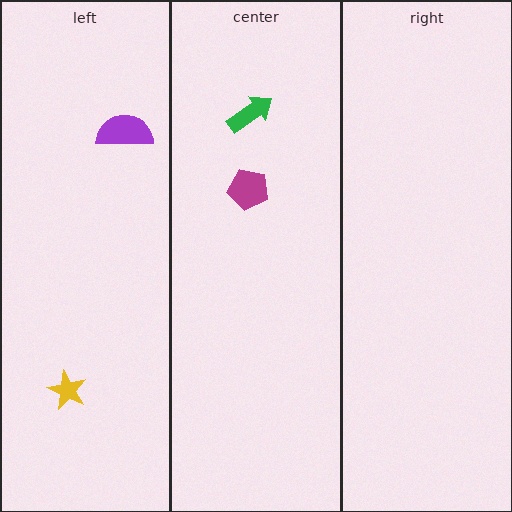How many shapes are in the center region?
2.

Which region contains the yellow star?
The left region.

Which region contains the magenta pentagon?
The center region.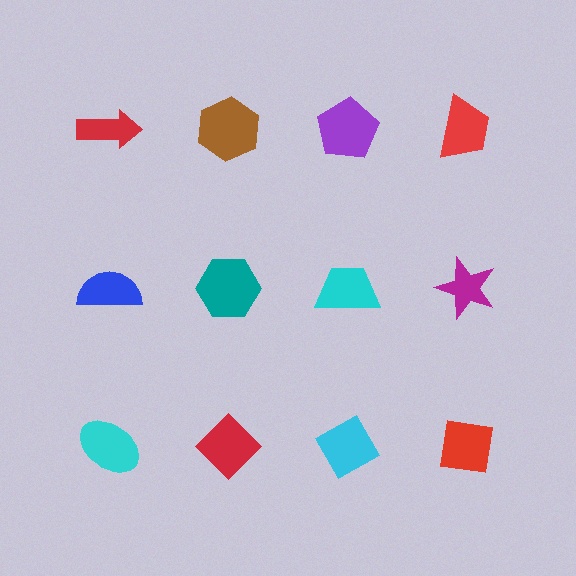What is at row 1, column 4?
A red trapezoid.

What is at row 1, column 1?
A red arrow.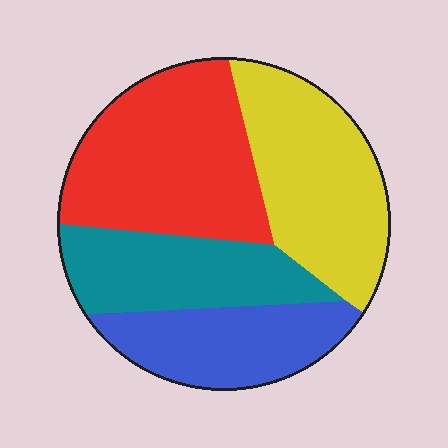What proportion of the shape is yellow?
Yellow covers roughly 30% of the shape.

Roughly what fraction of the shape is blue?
Blue takes up about one fifth (1/5) of the shape.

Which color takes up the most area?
Red, at roughly 30%.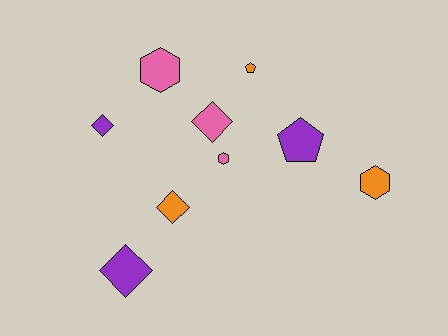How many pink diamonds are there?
There is 1 pink diamond.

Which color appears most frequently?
Purple, with 3 objects.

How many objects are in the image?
There are 9 objects.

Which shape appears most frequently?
Diamond, with 4 objects.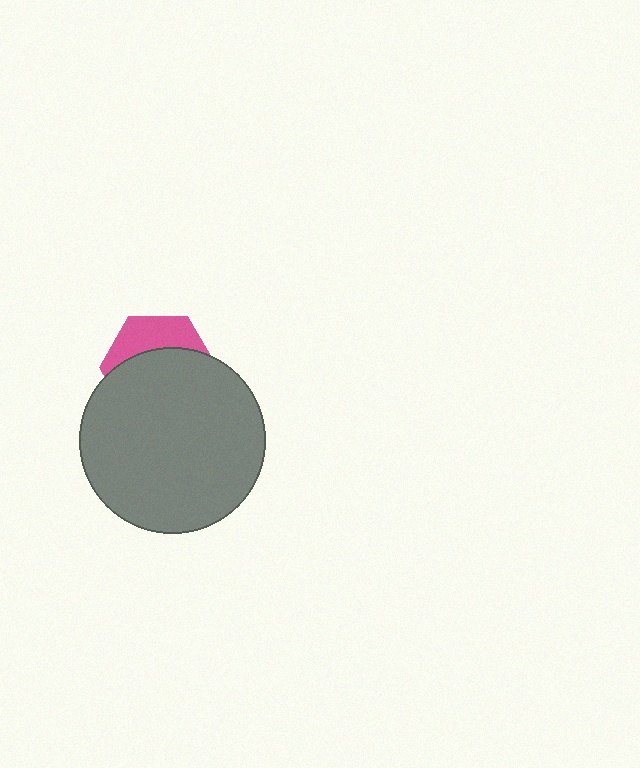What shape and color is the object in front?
The object in front is a gray circle.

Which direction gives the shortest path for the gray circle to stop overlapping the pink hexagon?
Moving down gives the shortest separation.